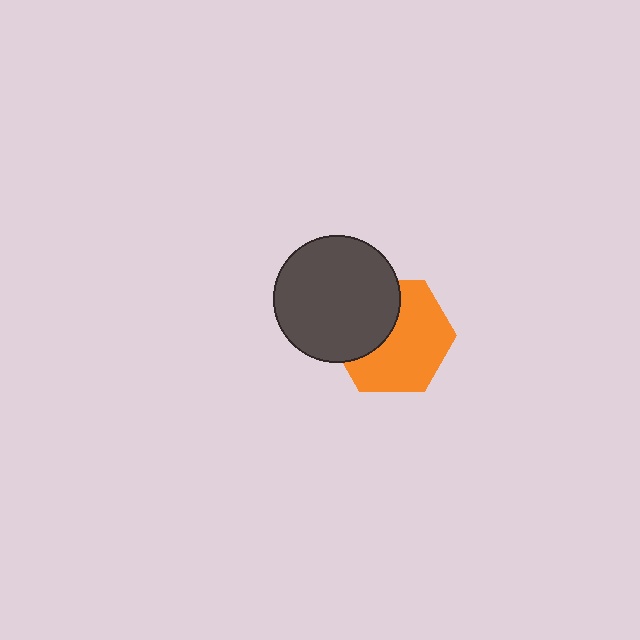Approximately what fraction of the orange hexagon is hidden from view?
Roughly 38% of the orange hexagon is hidden behind the dark gray circle.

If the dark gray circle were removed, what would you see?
You would see the complete orange hexagon.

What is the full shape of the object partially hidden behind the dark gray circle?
The partially hidden object is an orange hexagon.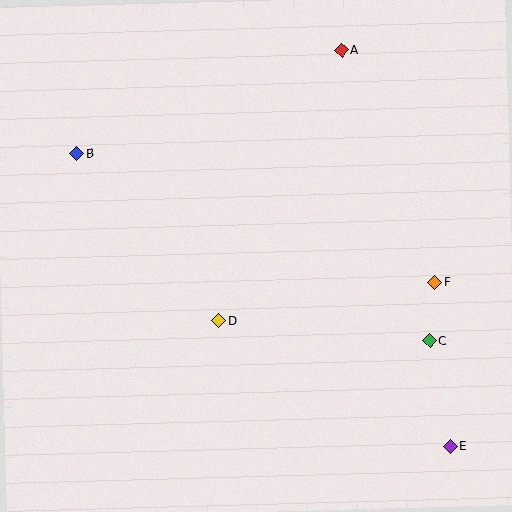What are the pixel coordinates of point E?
Point E is at (451, 446).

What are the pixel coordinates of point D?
Point D is at (218, 321).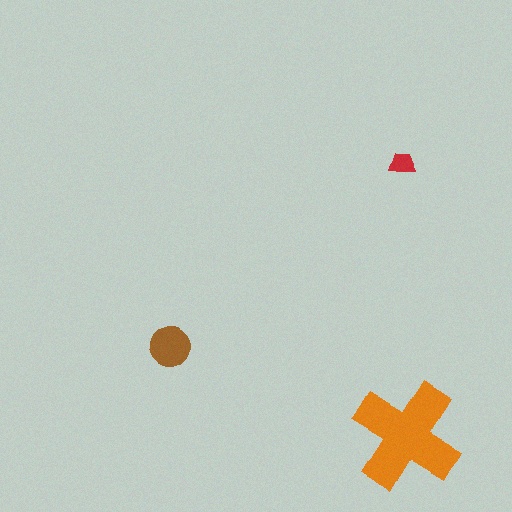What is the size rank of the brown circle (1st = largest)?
2nd.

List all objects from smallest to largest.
The red trapezoid, the brown circle, the orange cross.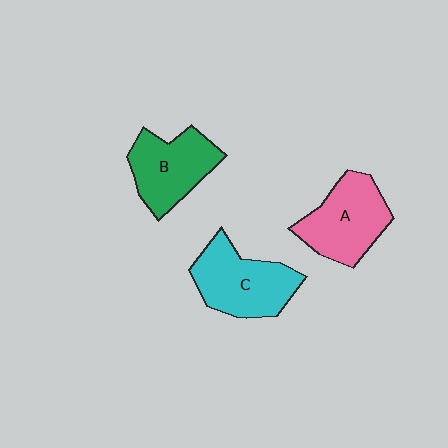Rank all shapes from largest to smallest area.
From largest to smallest: C (cyan), A (pink), B (green).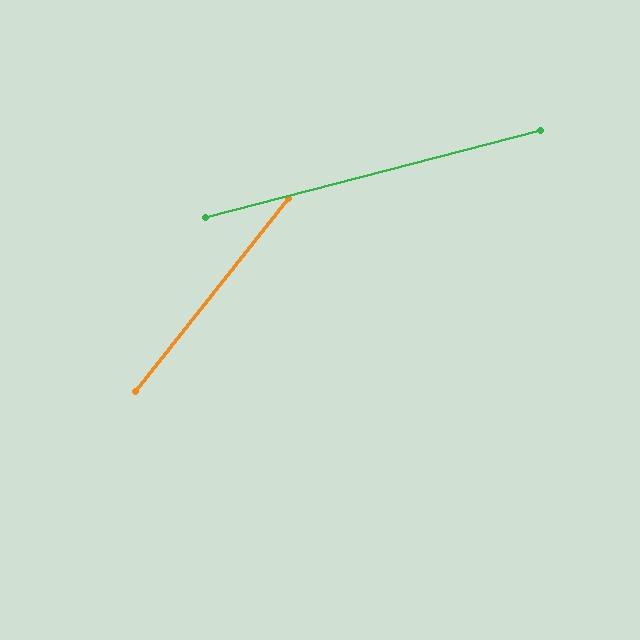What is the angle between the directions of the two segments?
Approximately 37 degrees.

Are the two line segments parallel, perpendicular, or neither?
Neither parallel nor perpendicular — they differ by about 37°.